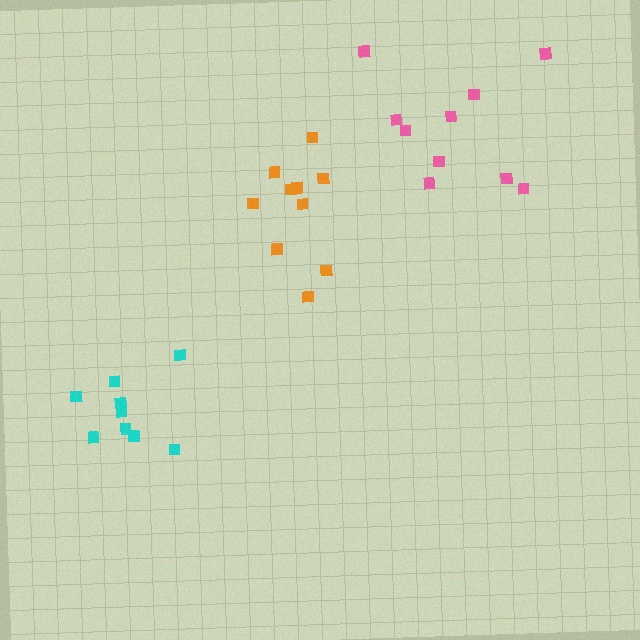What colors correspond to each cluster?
The clusters are colored: pink, orange, cyan.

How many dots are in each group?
Group 1: 10 dots, Group 2: 10 dots, Group 3: 9 dots (29 total).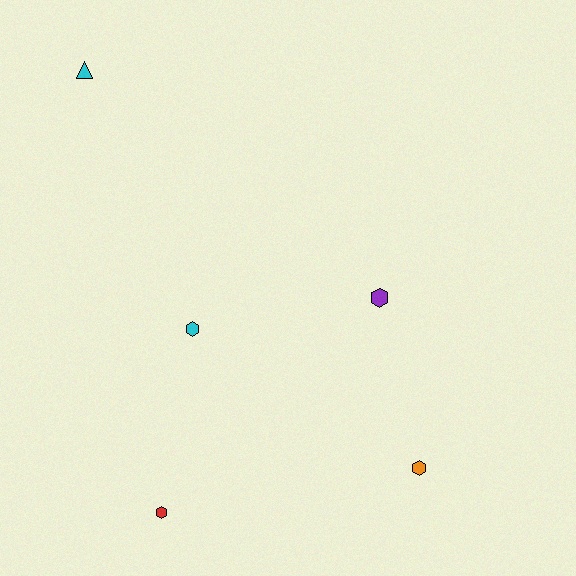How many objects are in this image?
There are 5 objects.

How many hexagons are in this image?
There are 4 hexagons.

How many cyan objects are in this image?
There are 2 cyan objects.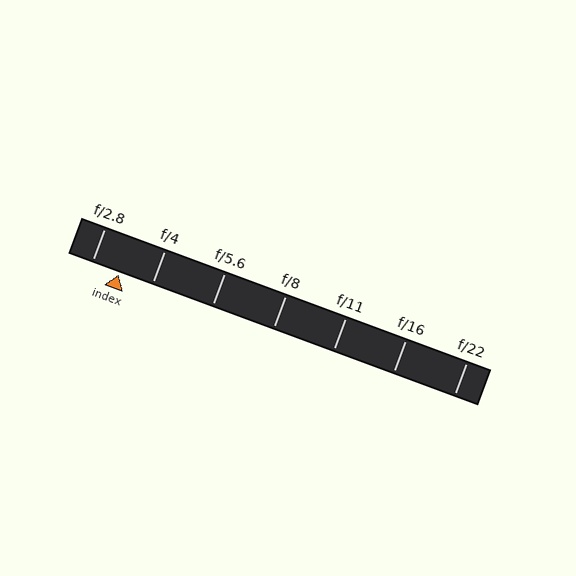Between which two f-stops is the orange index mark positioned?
The index mark is between f/2.8 and f/4.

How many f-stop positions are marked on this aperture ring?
There are 7 f-stop positions marked.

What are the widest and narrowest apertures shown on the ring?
The widest aperture shown is f/2.8 and the narrowest is f/22.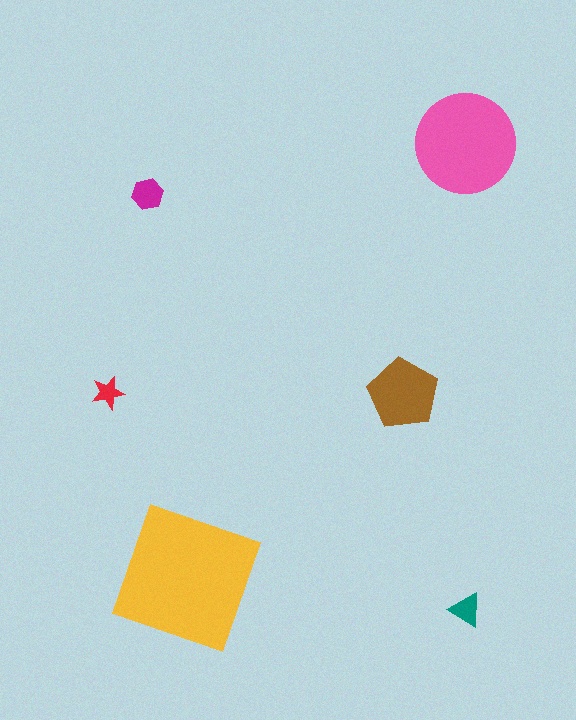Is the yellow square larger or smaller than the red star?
Larger.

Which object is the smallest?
The red star.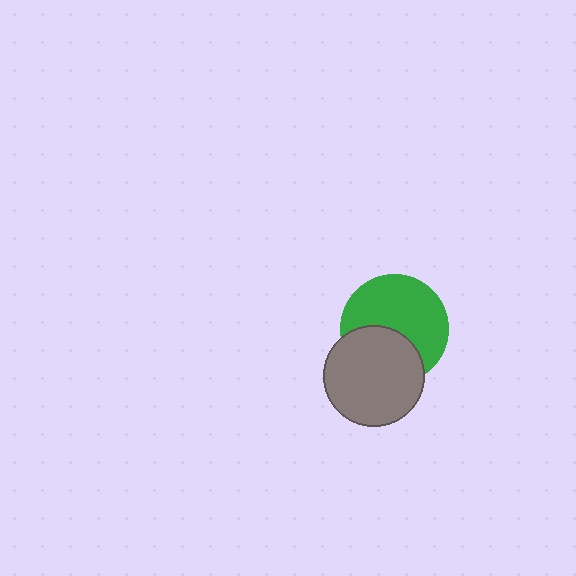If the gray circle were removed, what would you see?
You would see the complete green circle.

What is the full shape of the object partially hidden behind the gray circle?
The partially hidden object is a green circle.